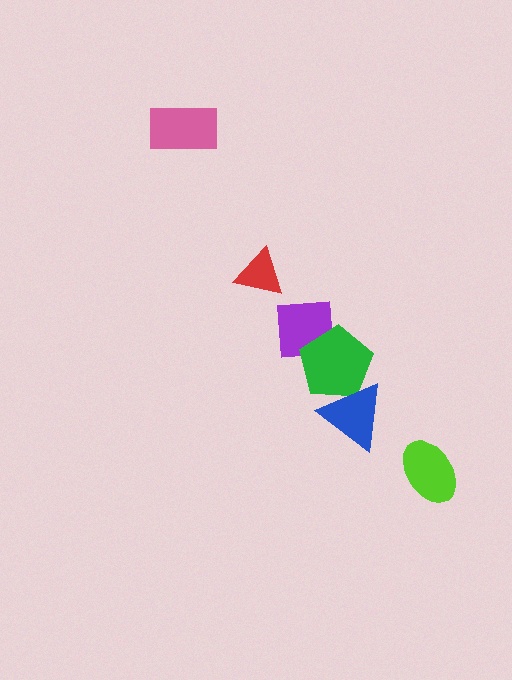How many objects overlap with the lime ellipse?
0 objects overlap with the lime ellipse.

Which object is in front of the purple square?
The green pentagon is in front of the purple square.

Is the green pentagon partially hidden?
Yes, it is partially covered by another shape.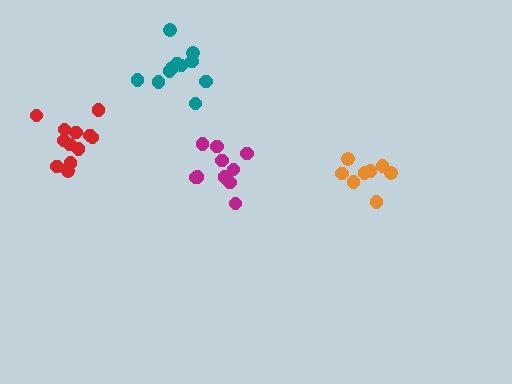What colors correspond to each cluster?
The clusters are colored: red, magenta, teal, orange.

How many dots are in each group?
Group 1: 12 dots, Group 2: 10 dots, Group 3: 11 dots, Group 4: 8 dots (41 total).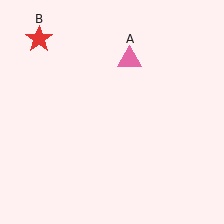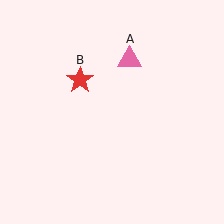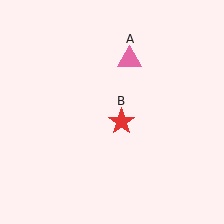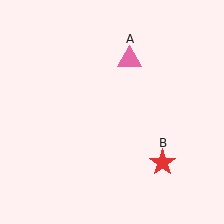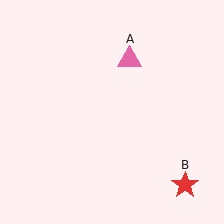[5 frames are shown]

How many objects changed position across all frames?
1 object changed position: red star (object B).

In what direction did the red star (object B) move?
The red star (object B) moved down and to the right.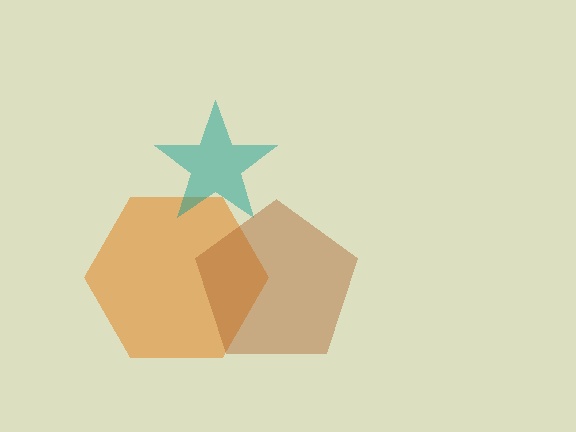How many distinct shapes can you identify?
There are 3 distinct shapes: an orange hexagon, a teal star, a brown pentagon.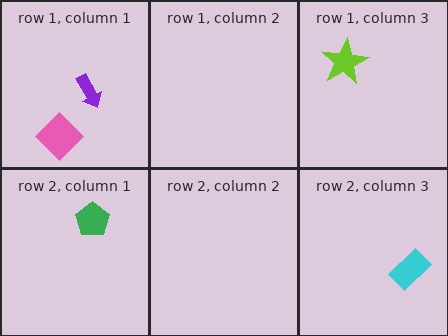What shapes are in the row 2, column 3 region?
The cyan rectangle.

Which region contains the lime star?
The row 1, column 3 region.